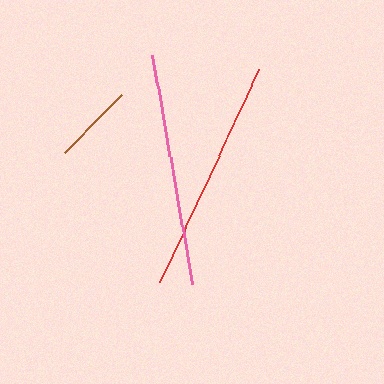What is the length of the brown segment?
The brown segment is approximately 80 pixels long.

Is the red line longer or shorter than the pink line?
The red line is longer than the pink line.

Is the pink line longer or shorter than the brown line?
The pink line is longer than the brown line.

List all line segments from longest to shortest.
From longest to shortest: red, pink, brown.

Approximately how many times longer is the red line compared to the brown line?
The red line is approximately 2.9 times the length of the brown line.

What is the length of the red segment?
The red segment is approximately 235 pixels long.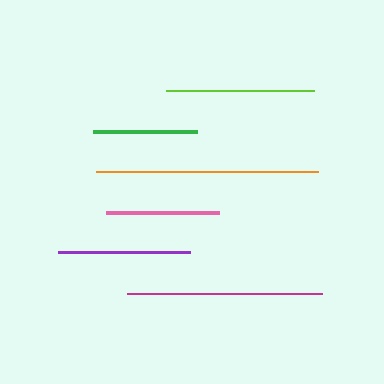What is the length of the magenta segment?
The magenta segment is approximately 195 pixels long.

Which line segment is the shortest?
The green line is the shortest at approximately 104 pixels.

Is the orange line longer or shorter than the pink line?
The orange line is longer than the pink line.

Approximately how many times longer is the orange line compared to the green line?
The orange line is approximately 2.1 times the length of the green line.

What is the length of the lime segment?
The lime segment is approximately 148 pixels long.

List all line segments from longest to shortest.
From longest to shortest: orange, magenta, lime, purple, pink, green.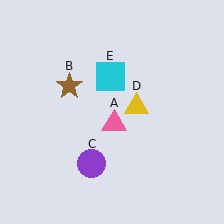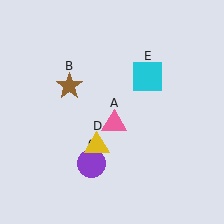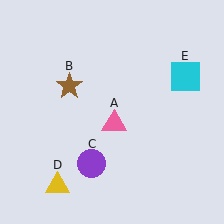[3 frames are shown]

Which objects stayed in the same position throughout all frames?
Pink triangle (object A) and brown star (object B) and purple circle (object C) remained stationary.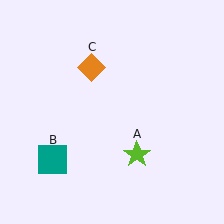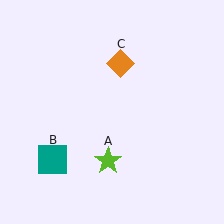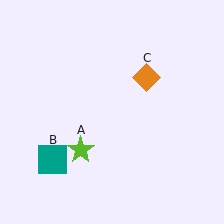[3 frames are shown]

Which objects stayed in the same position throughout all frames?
Teal square (object B) remained stationary.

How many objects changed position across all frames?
2 objects changed position: lime star (object A), orange diamond (object C).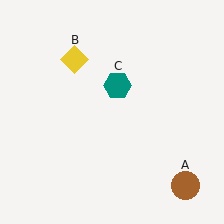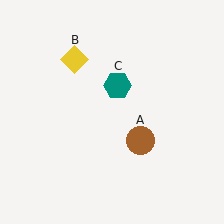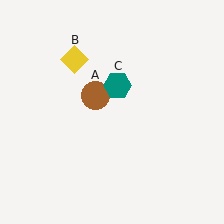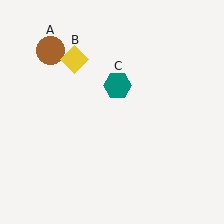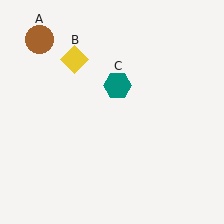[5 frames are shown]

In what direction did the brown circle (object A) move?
The brown circle (object A) moved up and to the left.